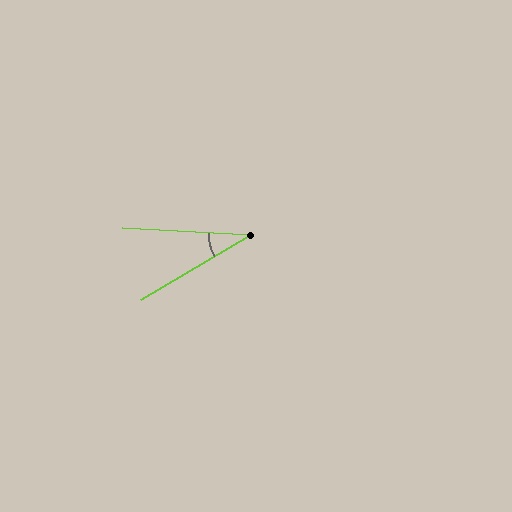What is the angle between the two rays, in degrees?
Approximately 34 degrees.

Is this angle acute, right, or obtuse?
It is acute.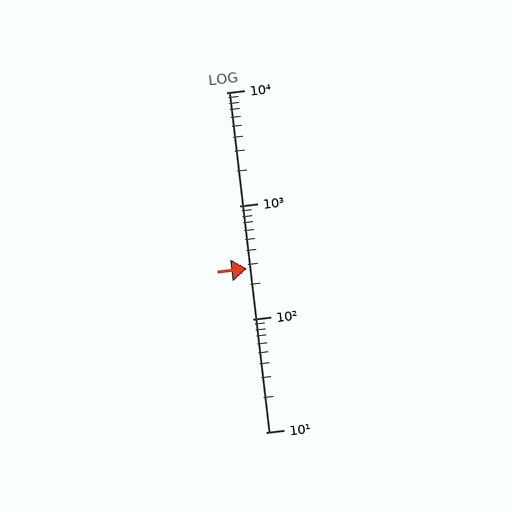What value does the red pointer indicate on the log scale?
The pointer indicates approximately 280.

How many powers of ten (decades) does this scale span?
The scale spans 3 decades, from 10 to 10000.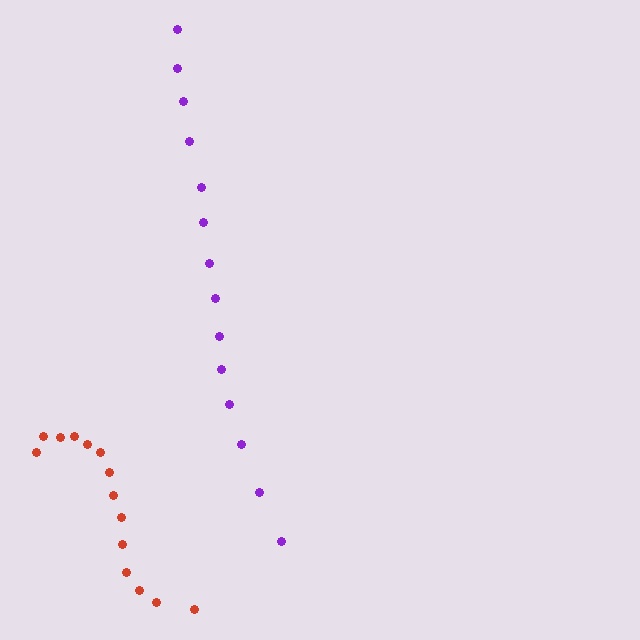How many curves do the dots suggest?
There are 2 distinct paths.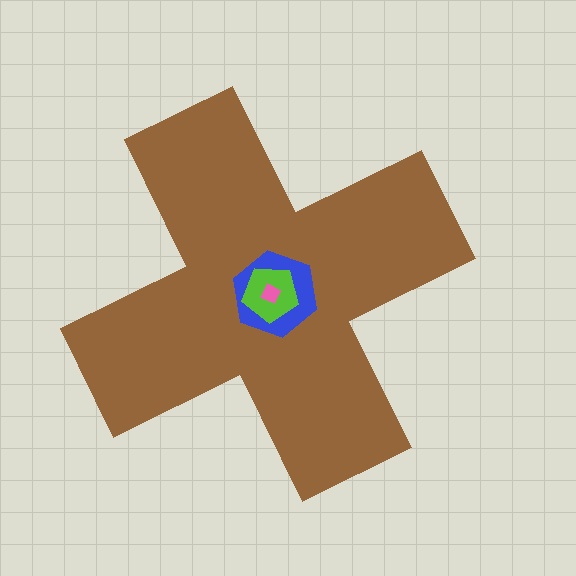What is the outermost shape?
The brown cross.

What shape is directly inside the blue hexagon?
The lime pentagon.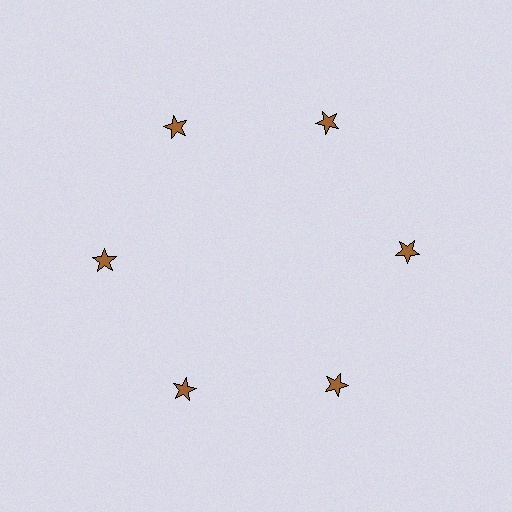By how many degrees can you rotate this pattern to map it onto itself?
The pattern maps onto itself every 60 degrees of rotation.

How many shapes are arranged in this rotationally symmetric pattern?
There are 6 shapes, arranged in 6 groups of 1.